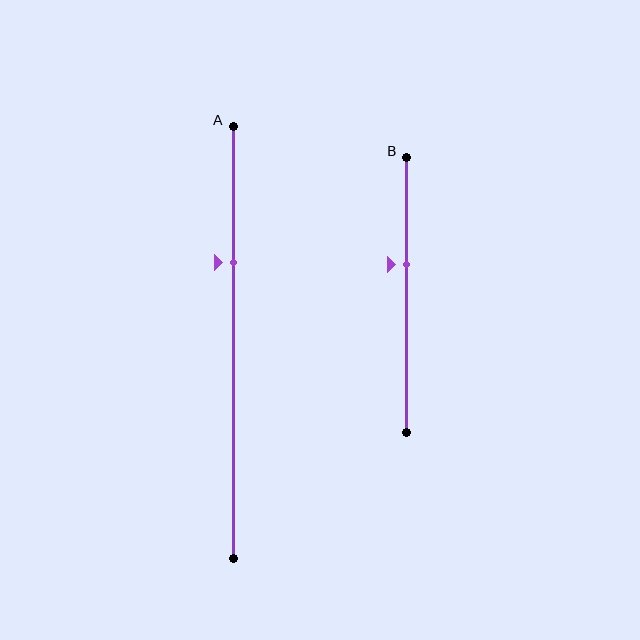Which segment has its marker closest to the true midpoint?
Segment B has its marker closest to the true midpoint.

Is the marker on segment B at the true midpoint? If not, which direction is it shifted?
No, the marker on segment B is shifted upward by about 11% of the segment length.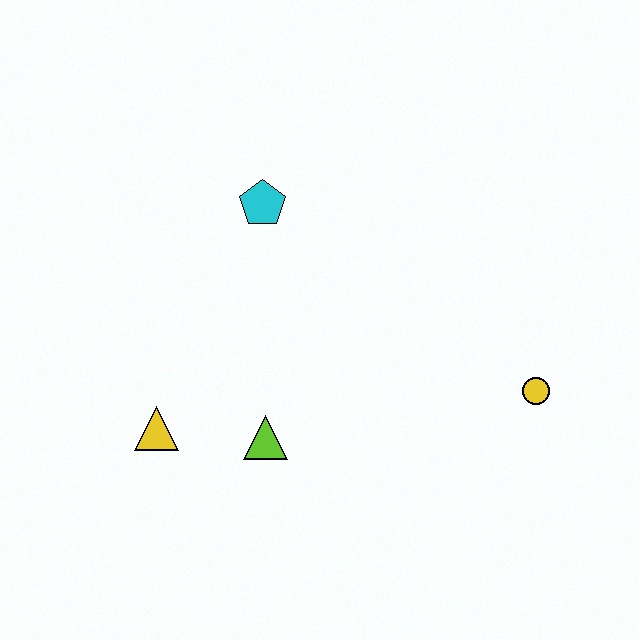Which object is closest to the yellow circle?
The lime triangle is closest to the yellow circle.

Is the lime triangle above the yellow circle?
No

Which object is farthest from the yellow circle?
The yellow triangle is farthest from the yellow circle.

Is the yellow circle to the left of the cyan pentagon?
No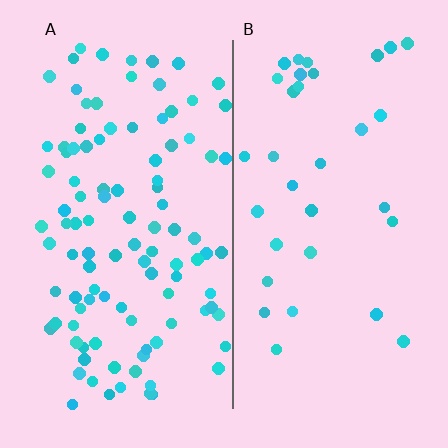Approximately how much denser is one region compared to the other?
Approximately 3.1× — region A over region B.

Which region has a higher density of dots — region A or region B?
A (the left).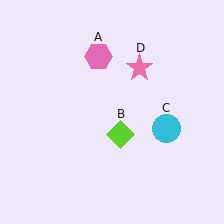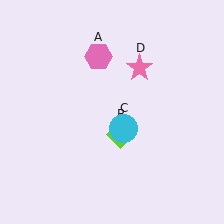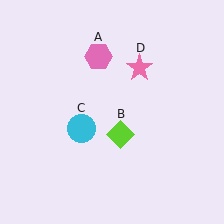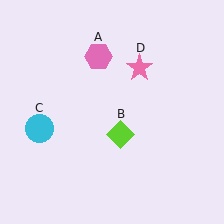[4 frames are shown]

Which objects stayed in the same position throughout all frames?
Pink hexagon (object A) and lime diamond (object B) and pink star (object D) remained stationary.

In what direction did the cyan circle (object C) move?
The cyan circle (object C) moved left.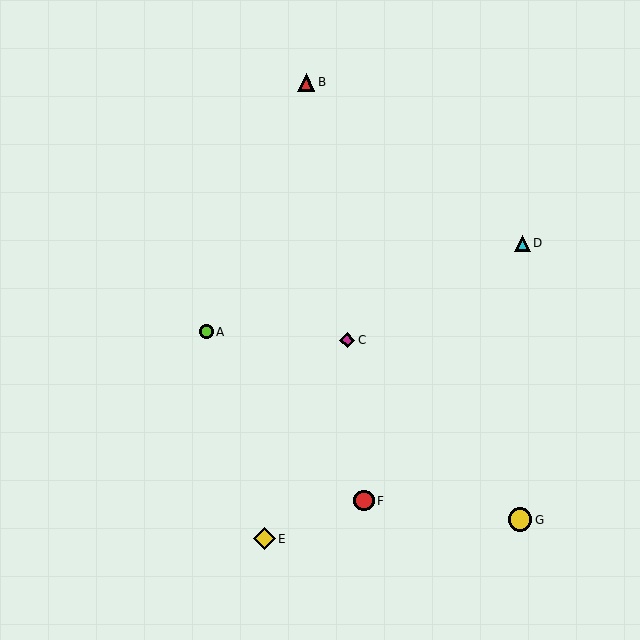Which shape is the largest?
The yellow circle (labeled G) is the largest.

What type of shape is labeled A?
Shape A is a lime circle.